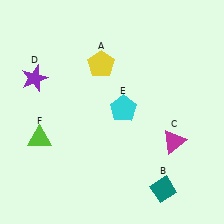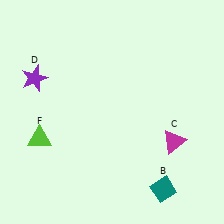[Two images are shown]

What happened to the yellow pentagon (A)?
The yellow pentagon (A) was removed in Image 2. It was in the top-left area of Image 1.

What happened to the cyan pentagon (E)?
The cyan pentagon (E) was removed in Image 2. It was in the top-right area of Image 1.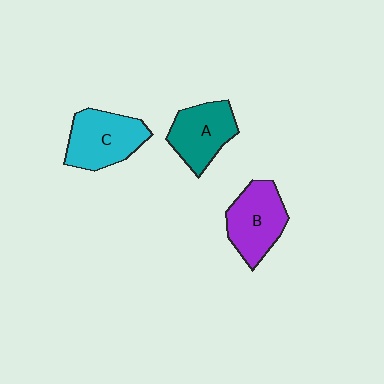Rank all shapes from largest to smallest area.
From largest to smallest: C (cyan), B (purple), A (teal).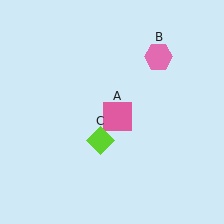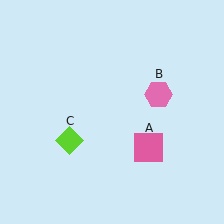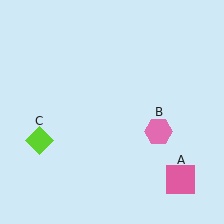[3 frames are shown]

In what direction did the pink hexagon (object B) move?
The pink hexagon (object B) moved down.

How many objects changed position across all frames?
3 objects changed position: pink square (object A), pink hexagon (object B), lime diamond (object C).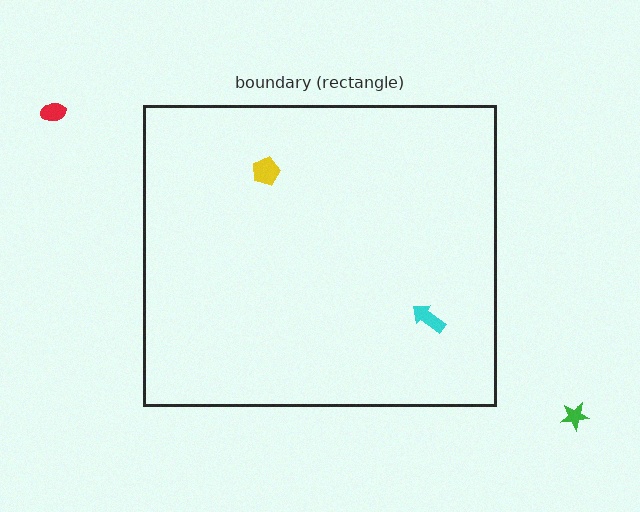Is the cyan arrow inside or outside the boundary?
Inside.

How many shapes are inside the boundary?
2 inside, 2 outside.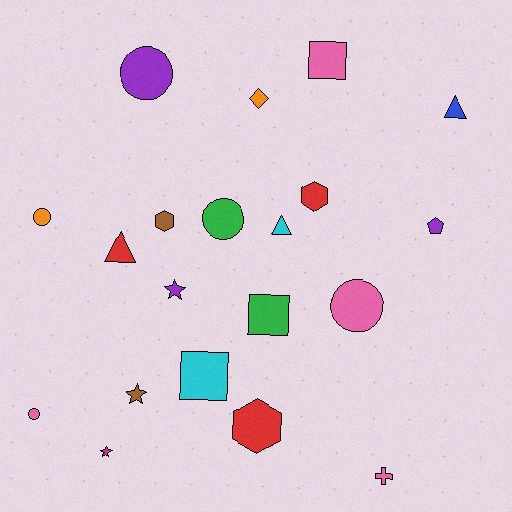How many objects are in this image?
There are 20 objects.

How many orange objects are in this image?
There are 2 orange objects.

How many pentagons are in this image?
There is 1 pentagon.